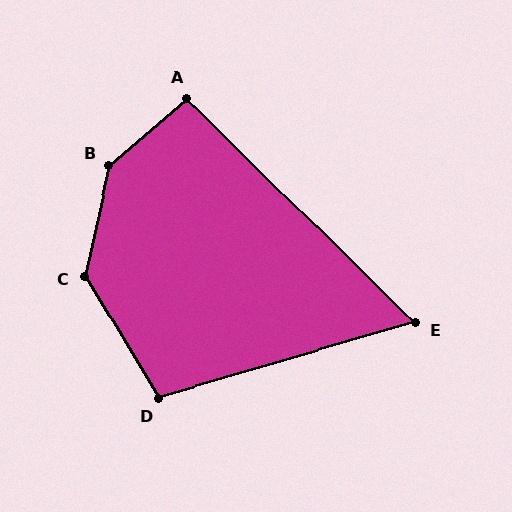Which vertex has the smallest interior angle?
E, at approximately 61 degrees.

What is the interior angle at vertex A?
Approximately 94 degrees (approximately right).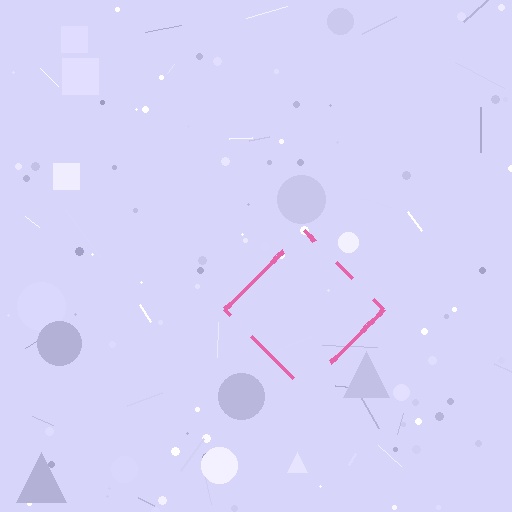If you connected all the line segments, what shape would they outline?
They would outline a diamond.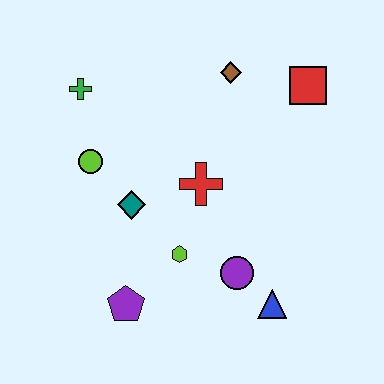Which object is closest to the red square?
The brown diamond is closest to the red square.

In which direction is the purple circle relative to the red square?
The purple circle is below the red square.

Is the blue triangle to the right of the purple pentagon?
Yes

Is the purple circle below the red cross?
Yes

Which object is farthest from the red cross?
The green cross is farthest from the red cross.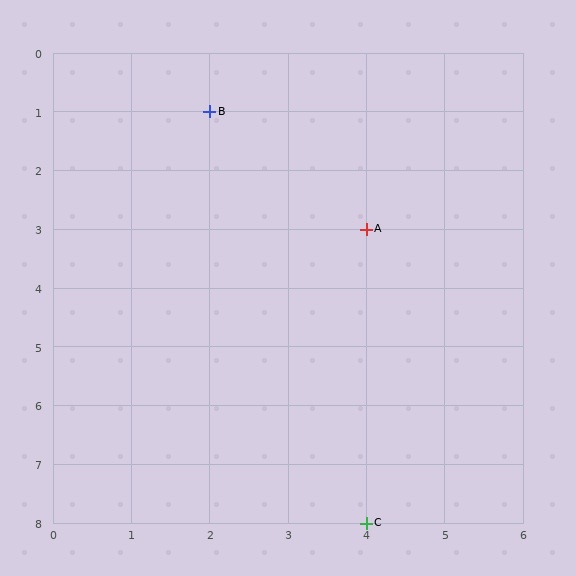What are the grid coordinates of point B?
Point B is at grid coordinates (2, 1).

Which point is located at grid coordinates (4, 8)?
Point C is at (4, 8).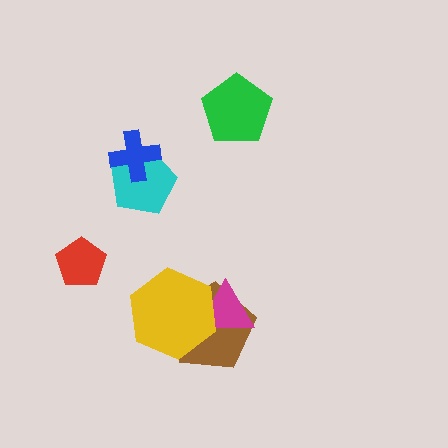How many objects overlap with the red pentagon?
0 objects overlap with the red pentagon.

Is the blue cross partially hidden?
No, no other shape covers it.